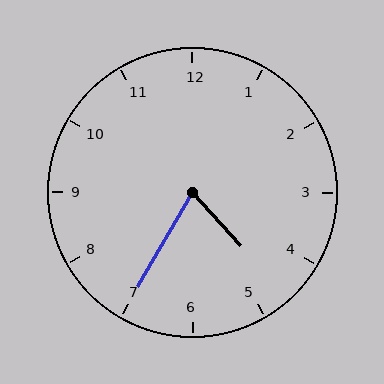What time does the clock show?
4:35.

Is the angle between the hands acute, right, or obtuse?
It is acute.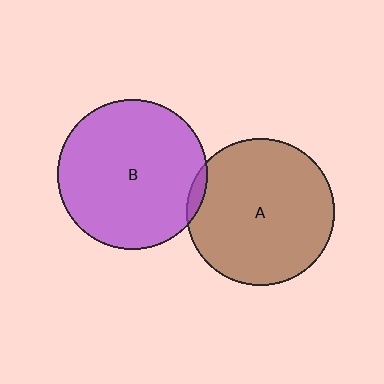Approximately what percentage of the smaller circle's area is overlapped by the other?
Approximately 5%.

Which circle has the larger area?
Circle B (purple).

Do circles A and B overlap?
Yes.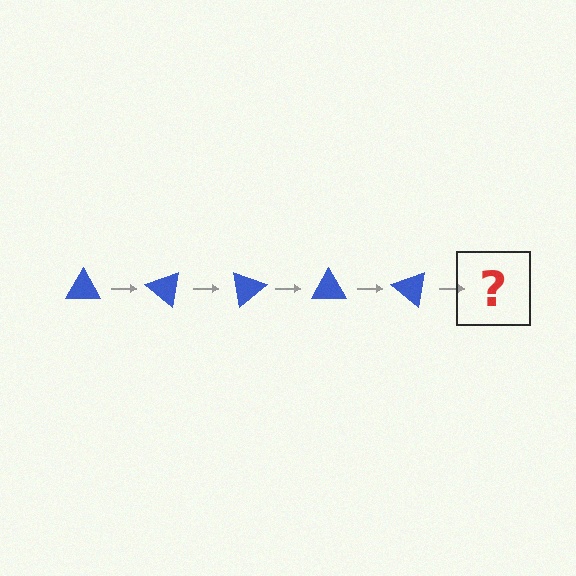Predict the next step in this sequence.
The next step is a blue triangle rotated 200 degrees.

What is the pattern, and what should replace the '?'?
The pattern is that the triangle rotates 40 degrees each step. The '?' should be a blue triangle rotated 200 degrees.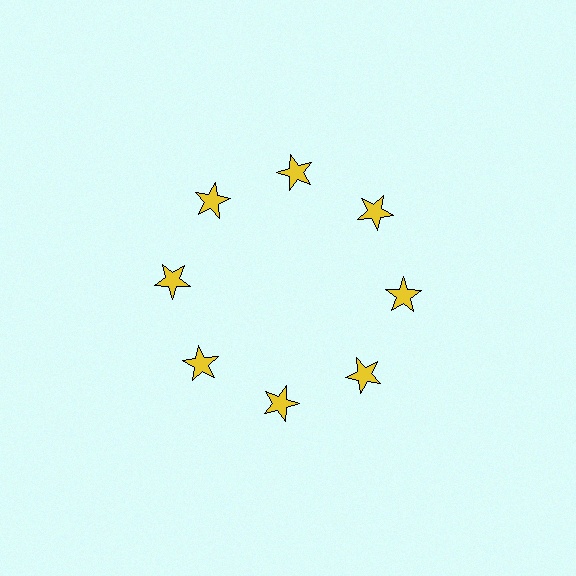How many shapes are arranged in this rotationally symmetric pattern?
There are 8 shapes, arranged in 8 groups of 1.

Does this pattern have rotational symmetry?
Yes, this pattern has 8-fold rotational symmetry. It looks the same after rotating 45 degrees around the center.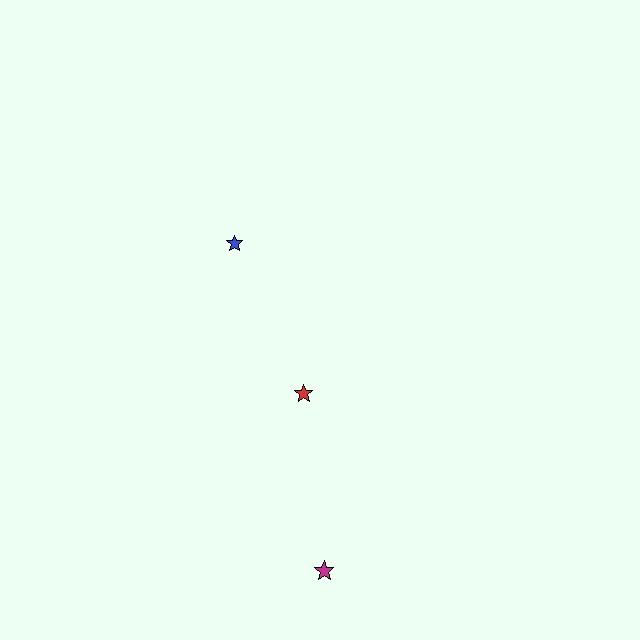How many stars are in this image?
There are 3 stars.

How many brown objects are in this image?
There are no brown objects.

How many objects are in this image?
There are 3 objects.